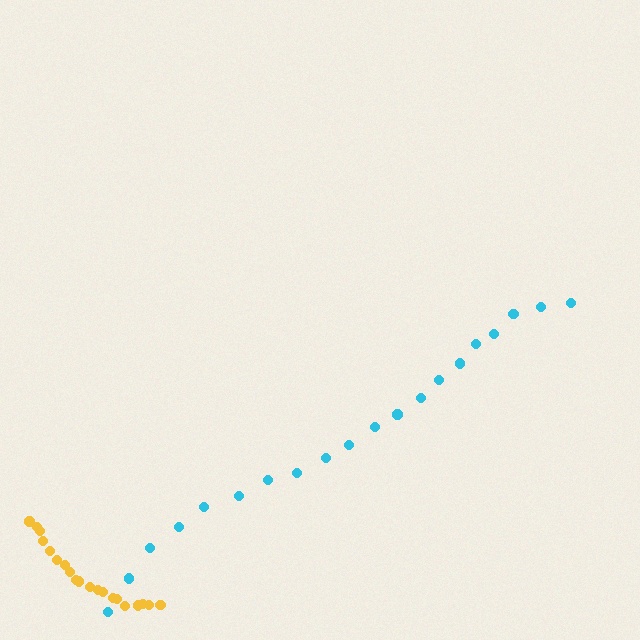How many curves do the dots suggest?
There are 2 distinct paths.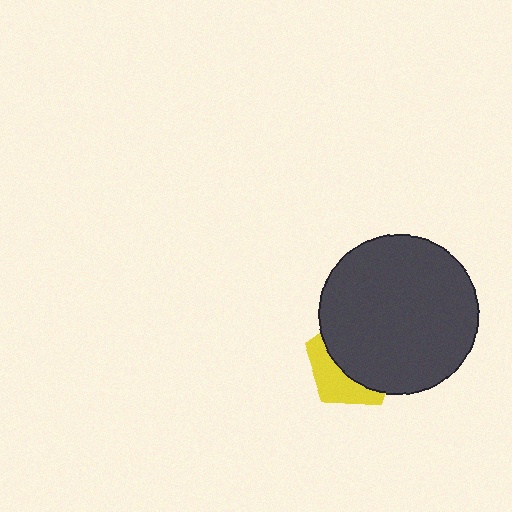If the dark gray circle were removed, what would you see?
You would see the complete yellow pentagon.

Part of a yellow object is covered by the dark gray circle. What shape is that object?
It is a pentagon.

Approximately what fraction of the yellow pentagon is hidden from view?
Roughly 64% of the yellow pentagon is hidden behind the dark gray circle.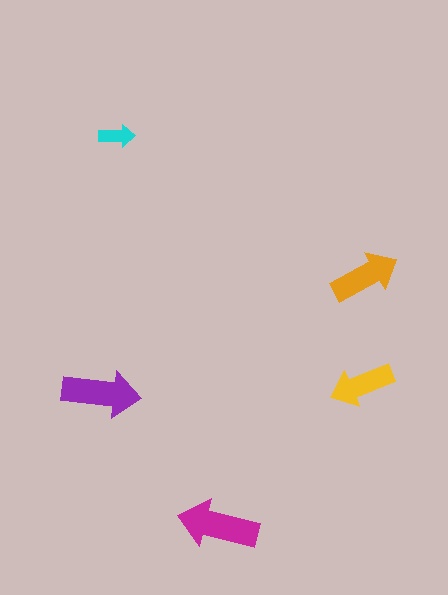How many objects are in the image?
There are 5 objects in the image.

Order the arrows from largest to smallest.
the magenta one, the purple one, the orange one, the yellow one, the cyan one.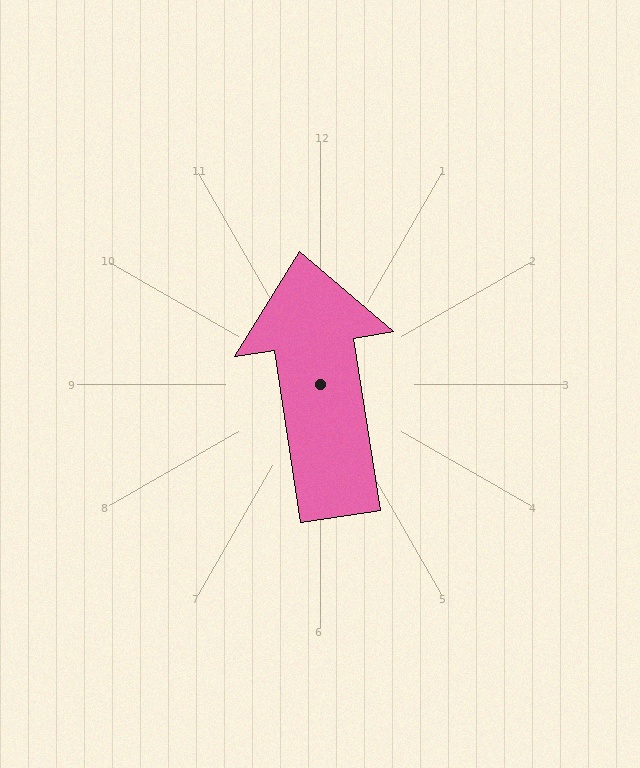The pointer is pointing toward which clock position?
Roughly 12 o'clock.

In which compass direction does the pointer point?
North.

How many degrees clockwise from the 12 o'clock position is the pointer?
Approximately 351 degrees.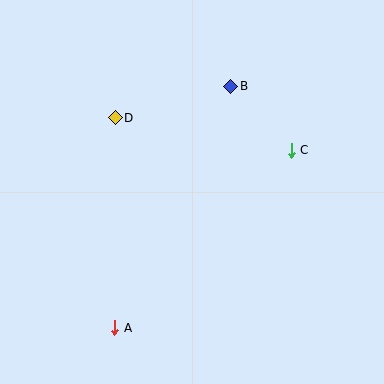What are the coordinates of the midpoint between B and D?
The midpoint between B and D is at (173, 102).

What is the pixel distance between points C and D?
The distance between C and D is 179 pixels.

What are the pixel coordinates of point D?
Point D is at (115, 118).